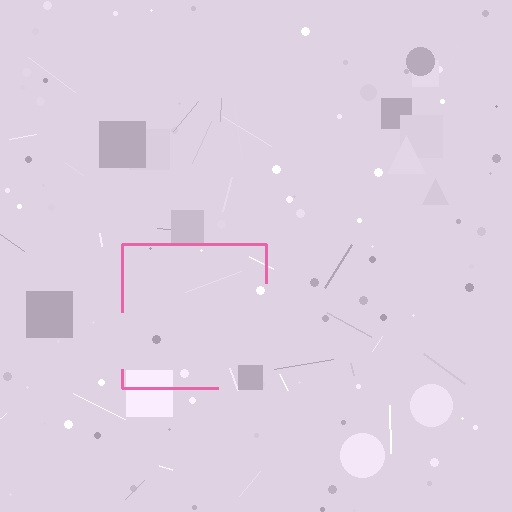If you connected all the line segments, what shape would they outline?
They would outline a square.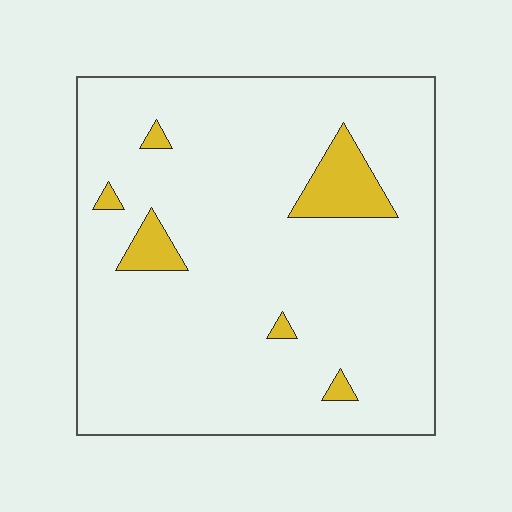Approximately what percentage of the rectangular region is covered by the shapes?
Approximately 10%.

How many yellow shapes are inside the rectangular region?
6.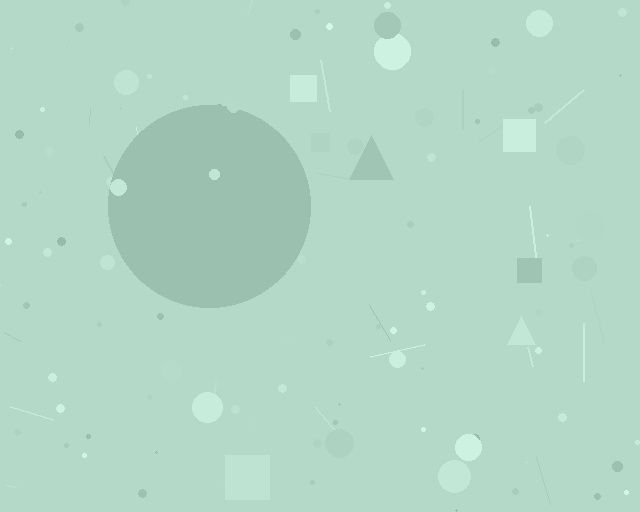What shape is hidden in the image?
A circle is hidden in the image.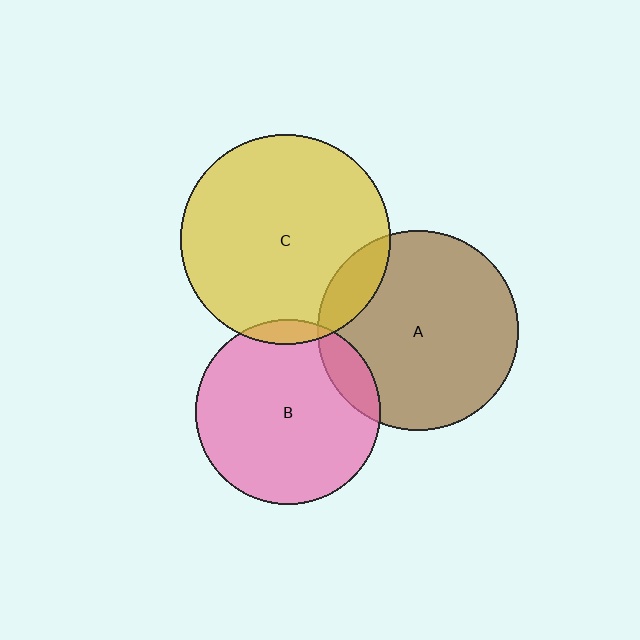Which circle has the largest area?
Circle C (yellow).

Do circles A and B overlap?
Yes.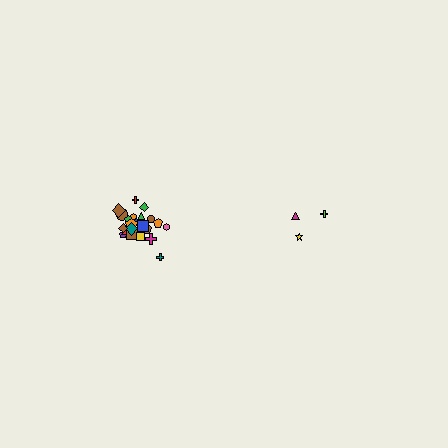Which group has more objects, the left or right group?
The left group.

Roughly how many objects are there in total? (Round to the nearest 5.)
Roughly 25 objects in total.